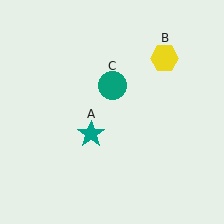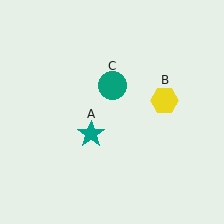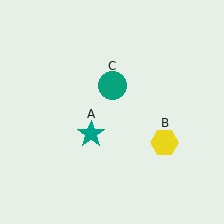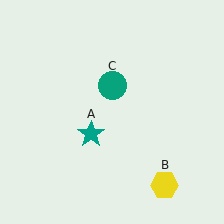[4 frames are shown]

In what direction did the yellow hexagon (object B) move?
The yellow hexagon (object B) moved down.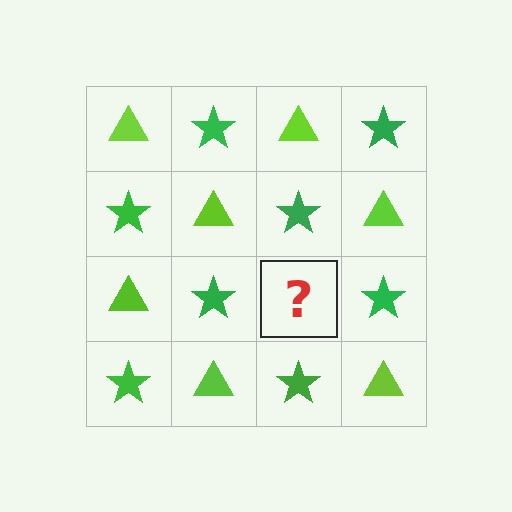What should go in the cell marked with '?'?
The missing cell should contain a lime triangle.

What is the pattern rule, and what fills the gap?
The rule is that it alternates lime triangle and green star in a checkerboard pattern. The gap should be filled with a lime triangle.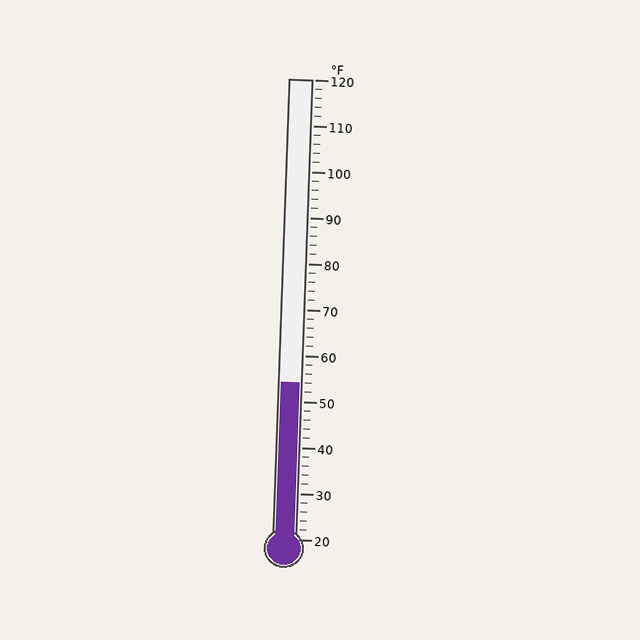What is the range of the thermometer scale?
The thermometer scale ranges from 20°F to 120°F.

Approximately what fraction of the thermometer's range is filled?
The thermometer is filled to approximately 35% of its range.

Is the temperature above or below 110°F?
The temperature is below 110°F.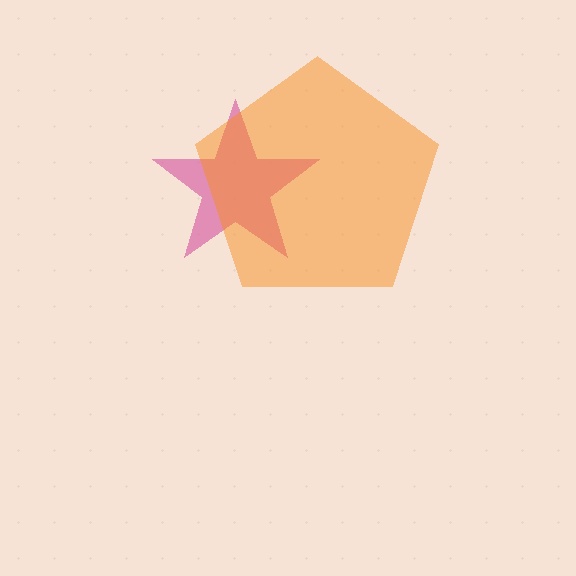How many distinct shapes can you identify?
There are 2 distinct shapes: a pink star, an orange pentagon.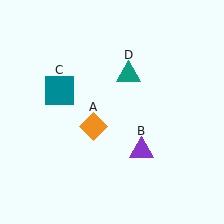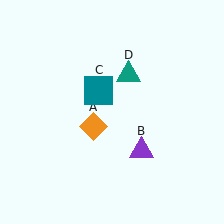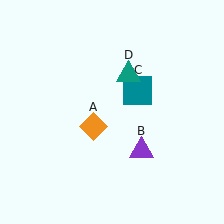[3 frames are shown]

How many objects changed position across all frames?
1 object changed position: teal square (object C).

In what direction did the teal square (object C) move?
The teal square (object C) moved right.